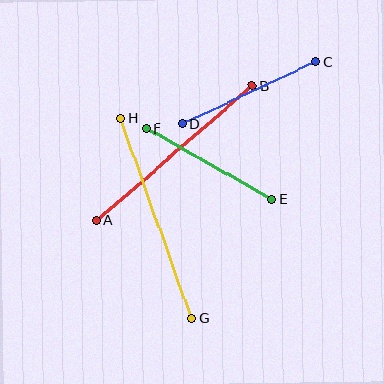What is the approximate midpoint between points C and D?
The midpoint is at approximately (249, 93) pixels.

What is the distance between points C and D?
The distance is approximately 147 pixels.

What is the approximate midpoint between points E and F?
The midpoint is at approximately (209, 164) pixels.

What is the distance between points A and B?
The distance is approximately 206 pixels.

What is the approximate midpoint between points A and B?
The midpoint is at approximately (174, 153) pixels.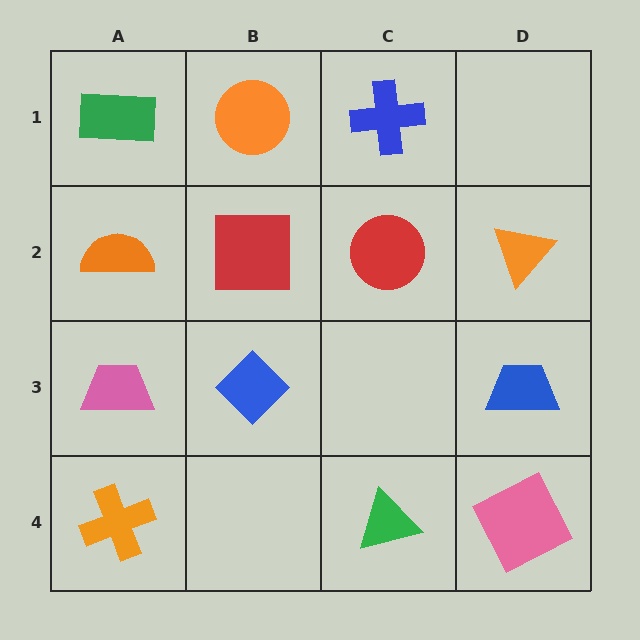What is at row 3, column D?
A blue trapezoid.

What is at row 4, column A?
An orange cross.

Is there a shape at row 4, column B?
No, that cell is empty.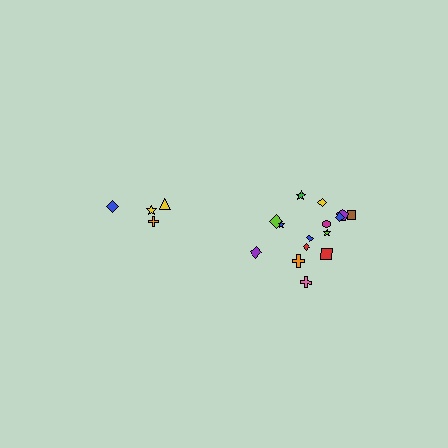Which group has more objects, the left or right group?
The right group.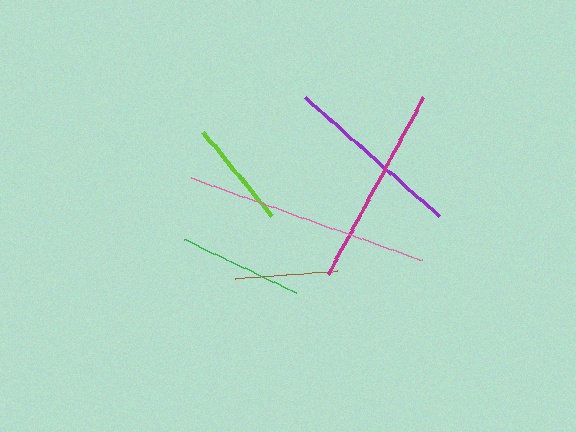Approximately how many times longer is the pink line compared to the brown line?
The pink line is approximately 2.4 times the length of the brown line.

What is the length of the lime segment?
The lime segment is approximately 108 pixels long.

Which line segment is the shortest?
The brown line is the shortest at approximately 102 pixels.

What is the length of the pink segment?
The pink segment is approximately 245 pixels long.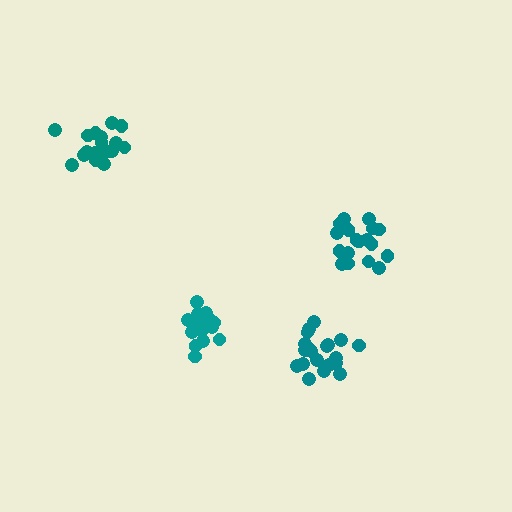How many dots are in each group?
Group 1: 19 dots, Group 2: 16 dots, Group 3: 18 dots, Group 4: 20 dots (73 total).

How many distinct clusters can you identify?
There are 4 distinct clusters.